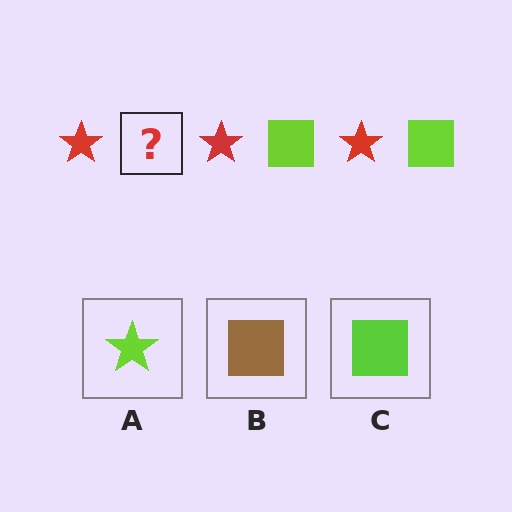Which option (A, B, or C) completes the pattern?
C.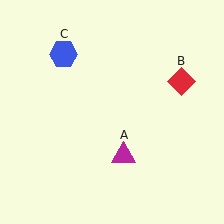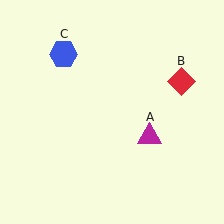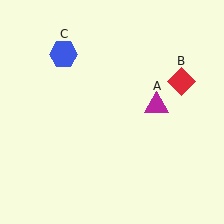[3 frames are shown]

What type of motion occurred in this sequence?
The magenta triangle (object A) rotated counterclockwise around the center of the scene.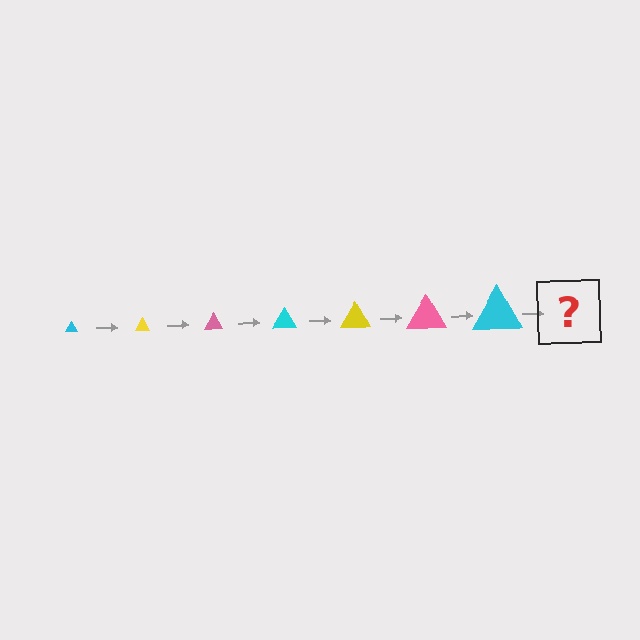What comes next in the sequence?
The next element should be a yellow triangle, larger than the previous one.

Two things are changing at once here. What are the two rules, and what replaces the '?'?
The two rules are that the triangle grows larger each step and the color cycles through cyan, yellow, and pink. The '?' should be a yellow triangle, larger than the previous one.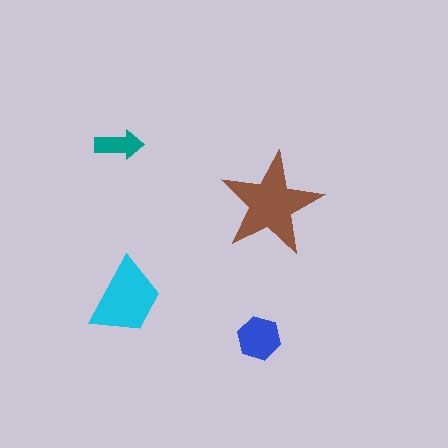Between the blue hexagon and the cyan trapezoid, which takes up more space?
The cyan trapezoid.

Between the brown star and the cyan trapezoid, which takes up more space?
The brown star.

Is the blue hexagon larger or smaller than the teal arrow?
Larger.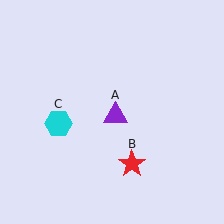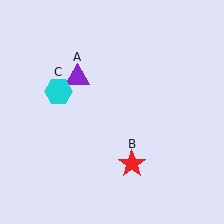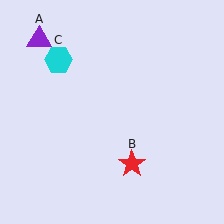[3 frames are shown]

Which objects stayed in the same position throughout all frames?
Red star (object B) remained stationary.